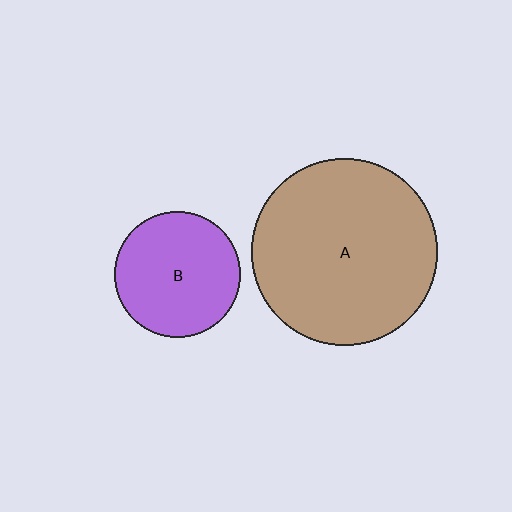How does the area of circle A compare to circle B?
Approximately 2.2 times.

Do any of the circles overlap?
No, none of the circles overlap.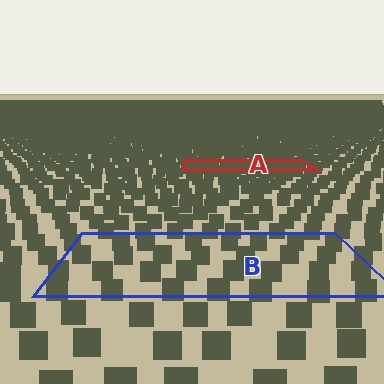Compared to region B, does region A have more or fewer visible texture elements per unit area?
Region A has more texture elements per unit area — they are packed more densely because it is farther away.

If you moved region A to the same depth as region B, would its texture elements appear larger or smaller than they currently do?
They would appear larger. At a closer depth, the same texture elements are projected at a bigger on-screen size.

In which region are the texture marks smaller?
The texture marks are smaller in region A, because it is farther away.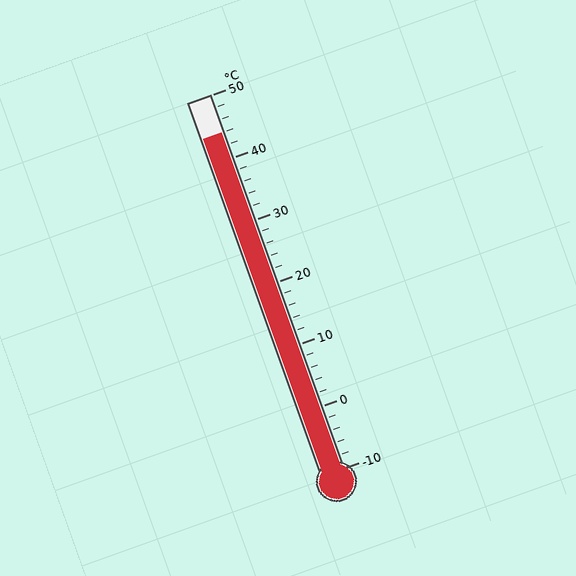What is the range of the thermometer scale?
The thermometer scale ranges from -10°C to 50°C.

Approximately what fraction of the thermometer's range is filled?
The thermometer is filled to approximately 90% of its range.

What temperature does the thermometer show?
The thermometer shows approximately 44°C.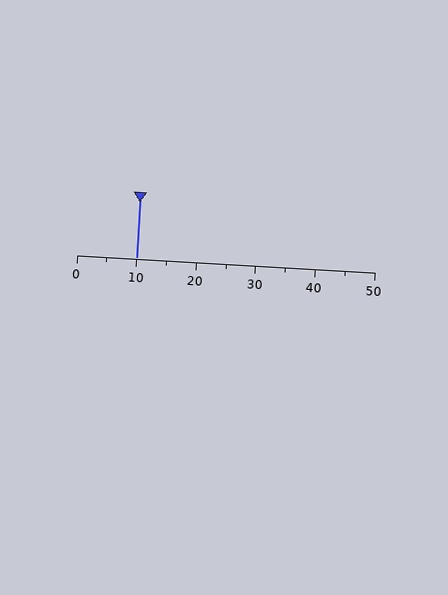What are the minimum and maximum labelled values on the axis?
The axis runs from 0 to 50.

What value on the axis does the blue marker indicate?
The marker indicates approximately 10.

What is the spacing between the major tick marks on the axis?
The major ticks are spaced 10 apart.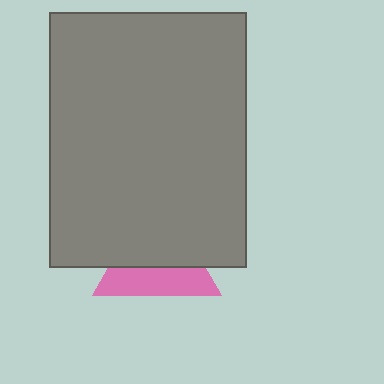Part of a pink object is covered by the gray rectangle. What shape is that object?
It is a triangle.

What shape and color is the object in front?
The object in front is a gray rectangle.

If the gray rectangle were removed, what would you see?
You would see the complete pink triangle.